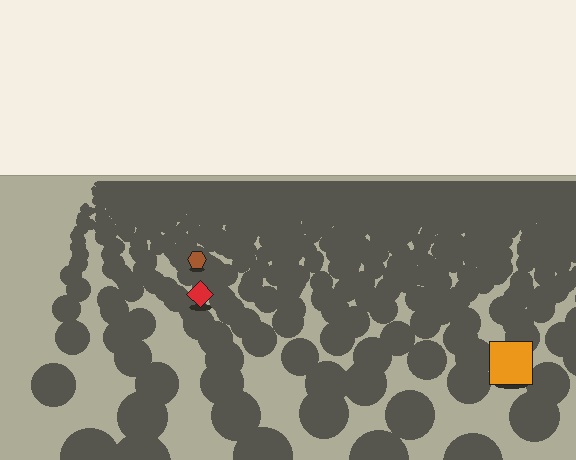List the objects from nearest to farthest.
From nearest to farthest: the orange square, the red diamond, the brown hexagon.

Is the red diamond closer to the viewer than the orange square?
No. The orange square is closer — you can tell from the texture gradient: the ground texture is coarser near it.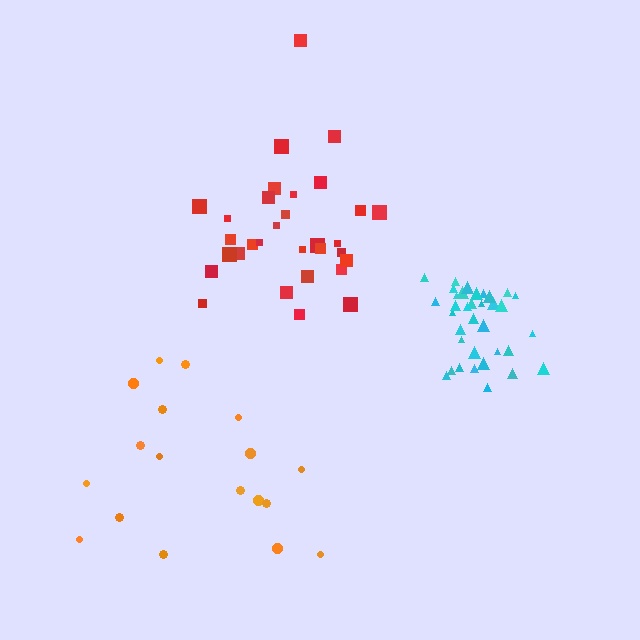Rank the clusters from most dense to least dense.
cyan, red, orange.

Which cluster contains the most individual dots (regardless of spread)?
Cyan (35).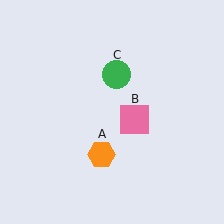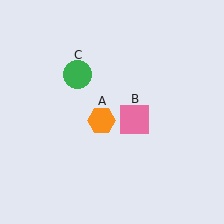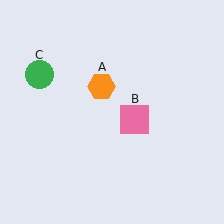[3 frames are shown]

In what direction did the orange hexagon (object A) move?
The orange hexagon (object A) moved up.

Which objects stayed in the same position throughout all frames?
Pink square (object B) remained stationary.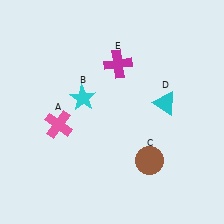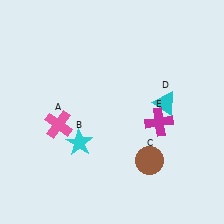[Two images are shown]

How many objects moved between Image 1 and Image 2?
2 objects moved between the two images.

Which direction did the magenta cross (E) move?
The magenta cross (E) moved down.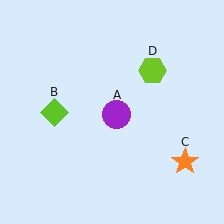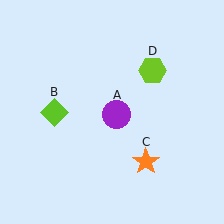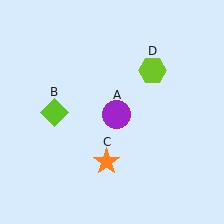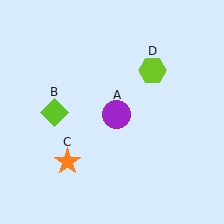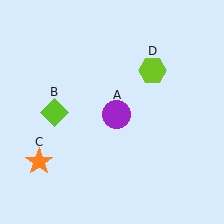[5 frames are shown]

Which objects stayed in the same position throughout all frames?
Purple circle (object A) and lime diamond (object B) and lime hexagon (object D) remained stationary.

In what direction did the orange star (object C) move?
The orange star (object C) moved left.